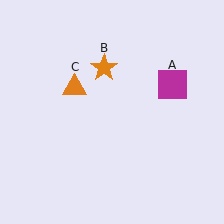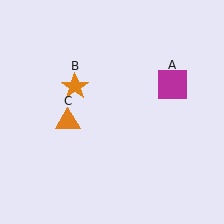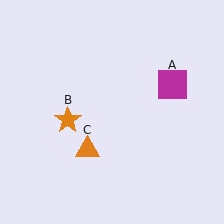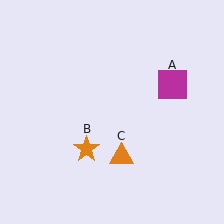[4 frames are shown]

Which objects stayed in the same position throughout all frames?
Magenta square (object A) remained stationary.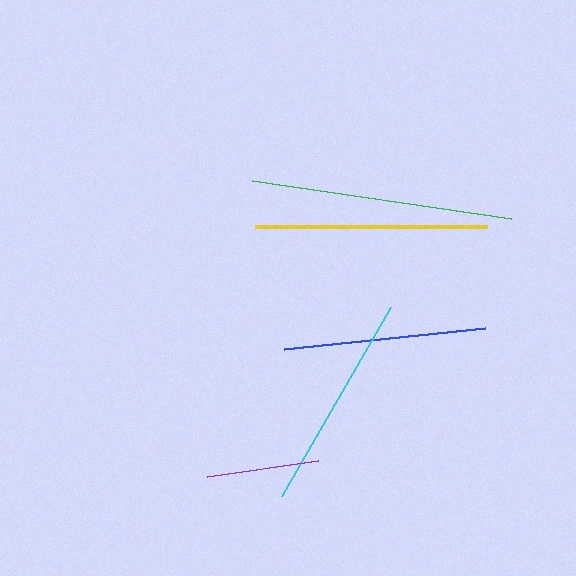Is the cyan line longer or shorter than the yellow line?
The yellow line is longer than the cyan line.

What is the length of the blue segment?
The blue segment is approximately 202 pixels long.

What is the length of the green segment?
The green segment is approximately 262 pixels long.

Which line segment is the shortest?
The purple line is the shortest at approximately 113 pixels.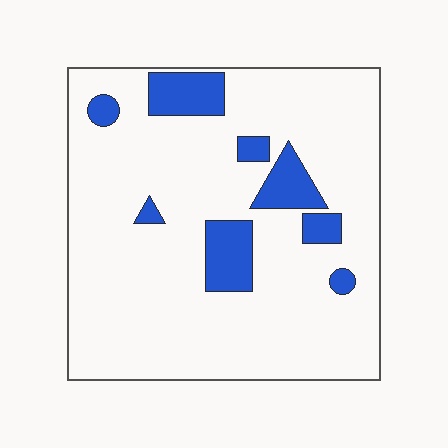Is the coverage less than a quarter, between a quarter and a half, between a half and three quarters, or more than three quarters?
Less than a quarter.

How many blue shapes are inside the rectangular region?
8.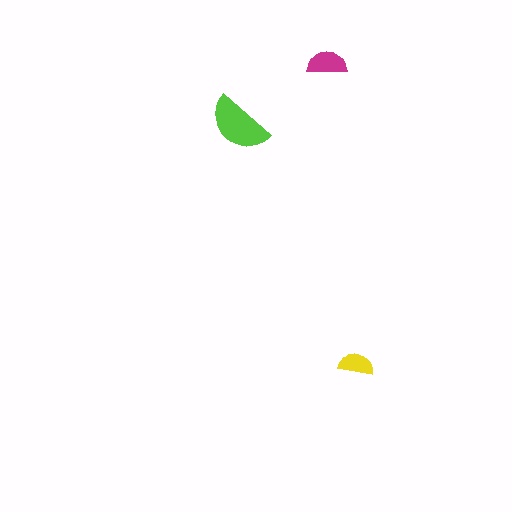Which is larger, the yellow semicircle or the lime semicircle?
The lime one.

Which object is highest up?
The magenta semicircle is topmost.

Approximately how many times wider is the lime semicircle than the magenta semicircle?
About 1.5 times wider.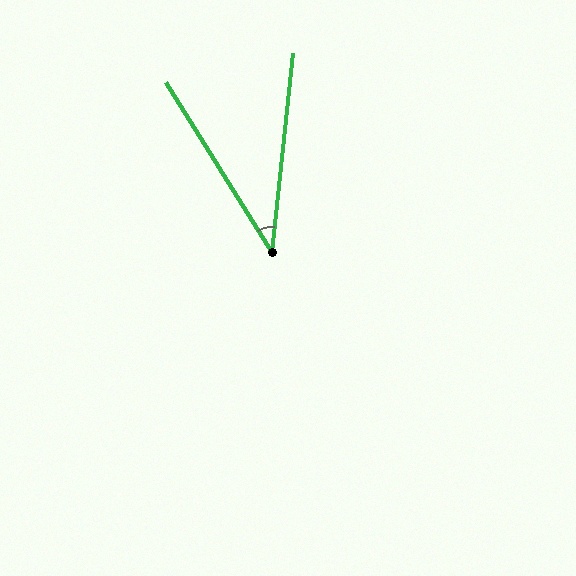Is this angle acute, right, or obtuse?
It is acute.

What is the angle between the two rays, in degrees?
Approximately 38 degrees.